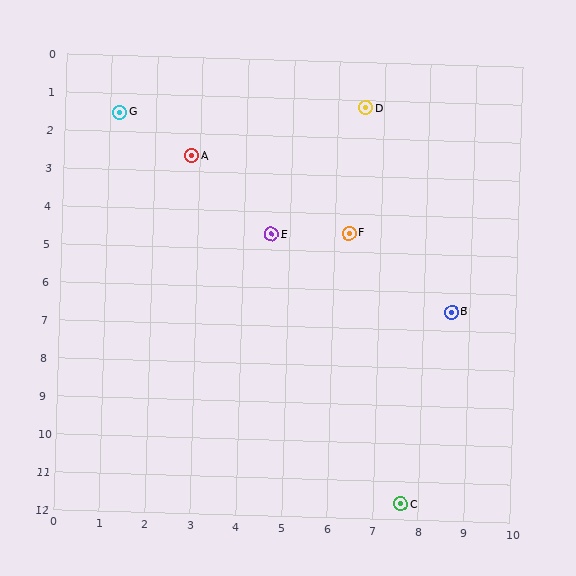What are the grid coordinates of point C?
Point C is at approximately (7.6, 11.6).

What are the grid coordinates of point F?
Point F is at approximately (6.3, 4.5).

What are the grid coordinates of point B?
Point B is at approximately (8.6, 6.5).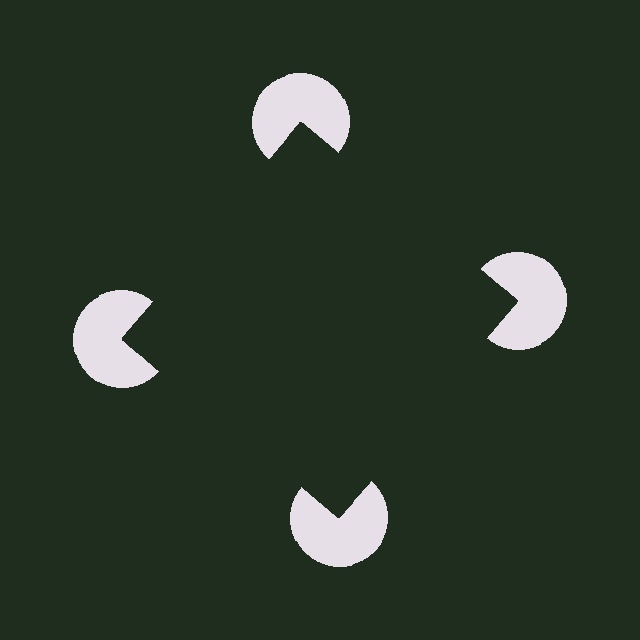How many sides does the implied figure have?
4 sides.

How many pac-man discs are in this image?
There are 4 — one at each vertex of the illusory square.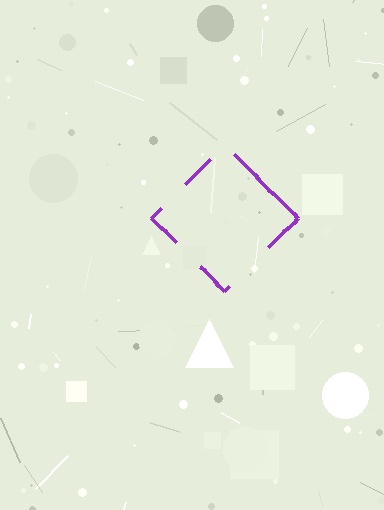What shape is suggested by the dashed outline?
The dashed outline suggests a diamond.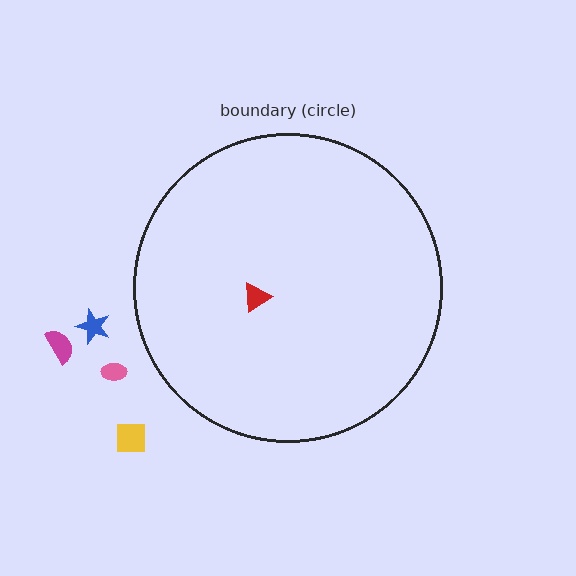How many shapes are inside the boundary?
1 inside, 4 outside.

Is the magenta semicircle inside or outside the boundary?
Outside.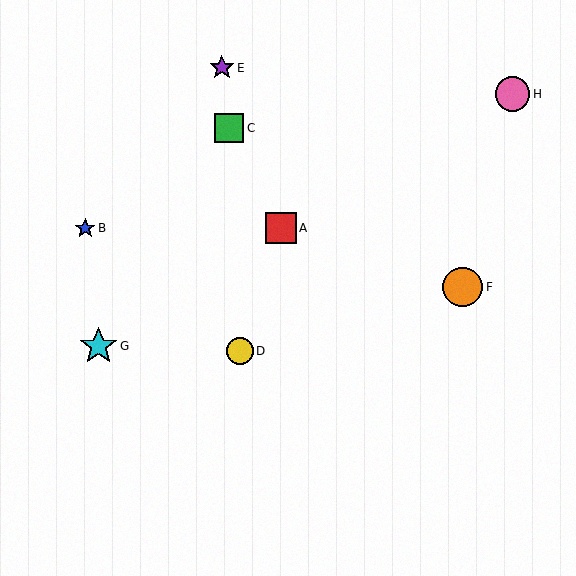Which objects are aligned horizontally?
Objects A, B are aligned horizontally.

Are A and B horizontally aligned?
Yes, both are at y≈228.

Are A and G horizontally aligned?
No, A is at y≈228 and G is at y≈346.